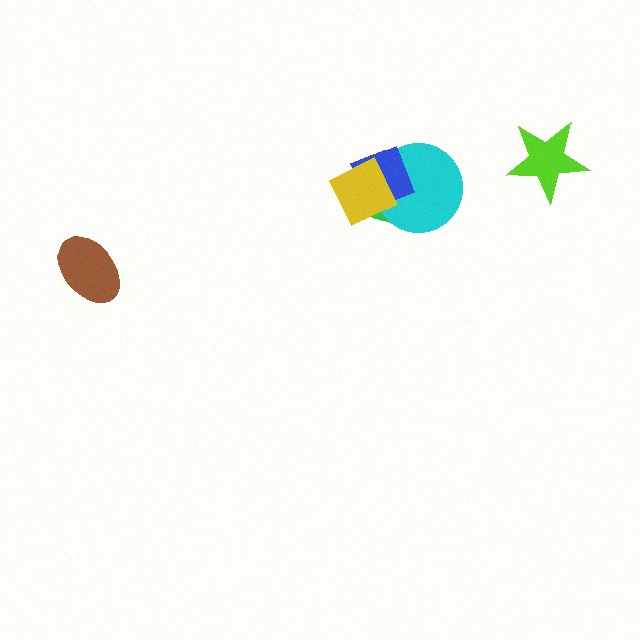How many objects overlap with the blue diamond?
3 objects overlap with the blue diamond.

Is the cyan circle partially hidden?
Yes, it is partially covered by another shape.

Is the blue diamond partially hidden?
Yes, it is partially covered by another shape.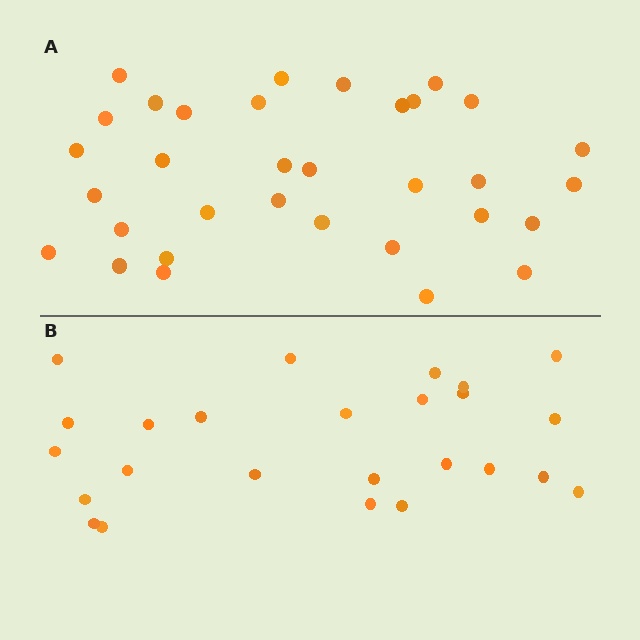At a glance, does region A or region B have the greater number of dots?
Region A (the top region) has more dots.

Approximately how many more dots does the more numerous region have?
Region A has roughly 8 or so more dots than region B.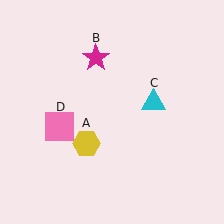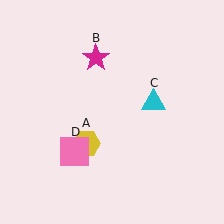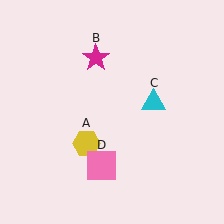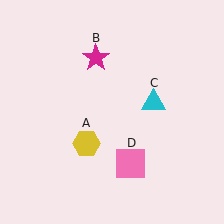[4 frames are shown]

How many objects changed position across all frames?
1 object changed position: pink square (object D).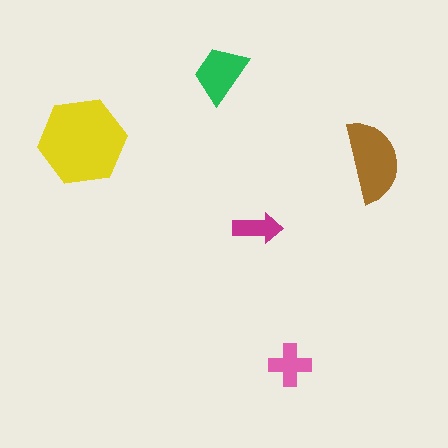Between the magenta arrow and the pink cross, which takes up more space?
The pink cross.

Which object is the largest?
The yellow hexagon.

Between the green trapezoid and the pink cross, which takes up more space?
The green trapezoid.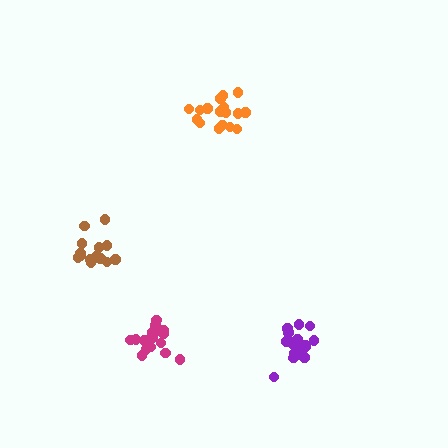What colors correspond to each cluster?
The clusters are colored: orange, brown, purple, magenta.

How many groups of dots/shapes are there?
There are 4 groups.